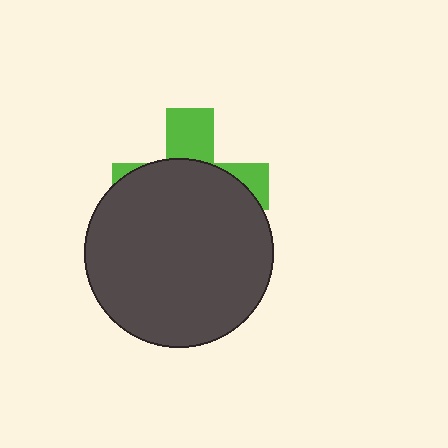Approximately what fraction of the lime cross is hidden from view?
Roughly 68% of the lime cross is hidden behind the dark gray circle.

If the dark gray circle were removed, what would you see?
You would see the complete lime cross.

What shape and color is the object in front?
The object in front is a dark gray circle.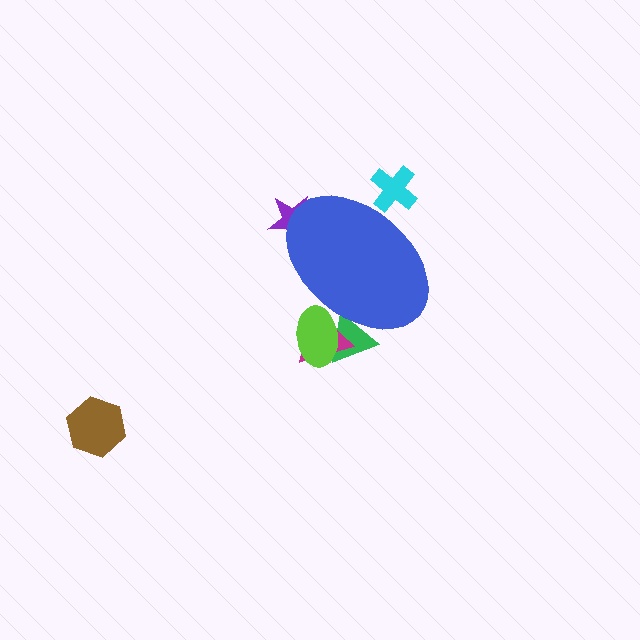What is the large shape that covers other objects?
A blue ellipse.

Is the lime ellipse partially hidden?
Yes, the lime ellipse is partially hidden behind the blue ellipse.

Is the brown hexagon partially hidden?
No, the brown hexagon is fully visible.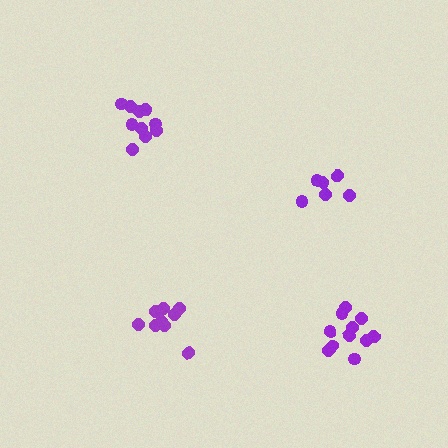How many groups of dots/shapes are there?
There are 4 groups.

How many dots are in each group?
Group 1: 10 dots, Group 2: 11 dots, Group 3: 9 dots, Group 4: 6 dots (36 total).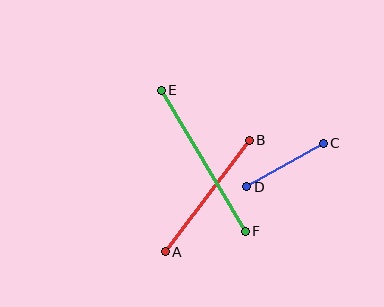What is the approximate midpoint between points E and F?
The midpoint is at approximately (203, 161) pixels.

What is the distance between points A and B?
The distance is approximately 140 pixels.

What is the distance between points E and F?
The distance is approximately 164 pixels.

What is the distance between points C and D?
The distance is approximately 88 pixels.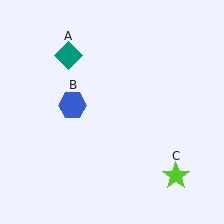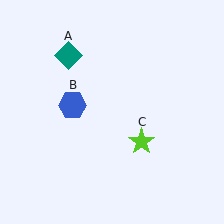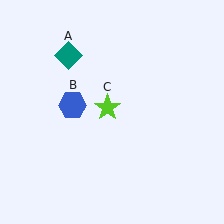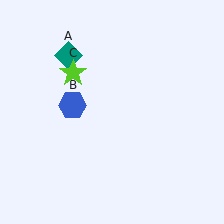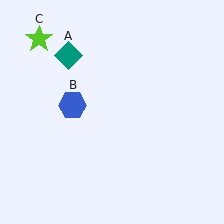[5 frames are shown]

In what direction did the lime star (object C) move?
The lime star (object C) moved up and to the left.